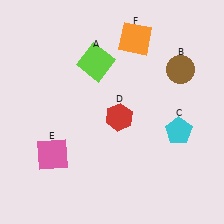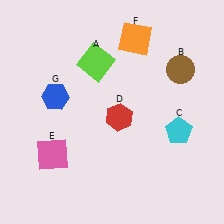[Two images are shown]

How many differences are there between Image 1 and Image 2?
There is 1 difference between the two images.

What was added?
A blue hexagon (G) was added in Image 2.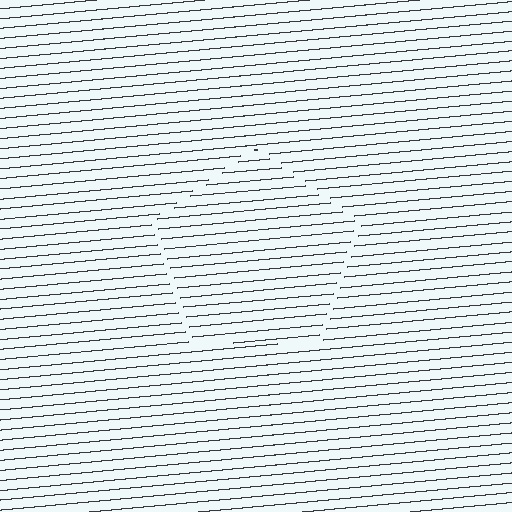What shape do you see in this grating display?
An illusory pentagon. The interior of the shape contains the same grating, shifted by half a period — the contour is defined by the phase discontinuity where line-ends from the inner and outer gratings abut.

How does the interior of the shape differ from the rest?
The interior of the shape contains the same grating, shifted by half a period — the contour is defined by the phase discontinuity where line-ends from the inner and outer gratings abut.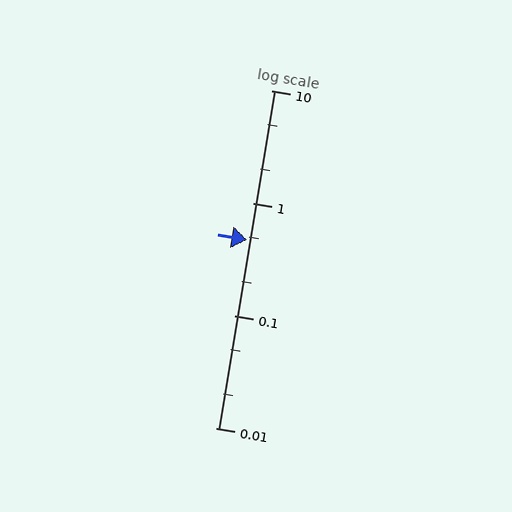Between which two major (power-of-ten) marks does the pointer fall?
The pointer is between 0.1 and 1.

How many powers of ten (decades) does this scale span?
The scale spans 3 decades, from 0.01 to 10.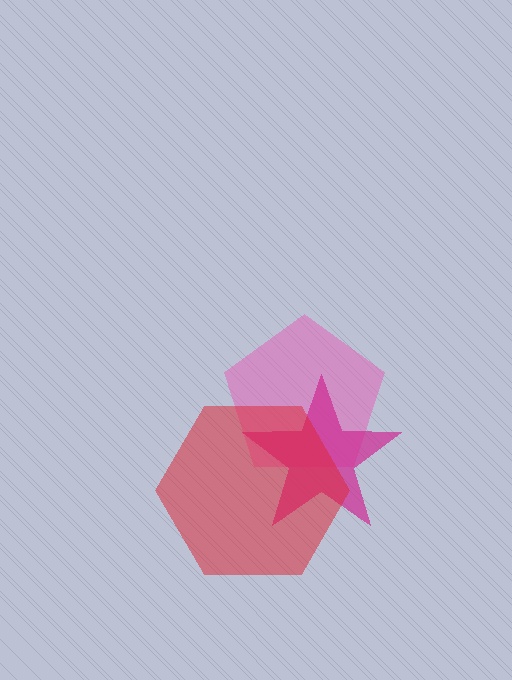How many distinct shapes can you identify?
There are 3 distinct shapes: a pink pentagon, a magenta star, a red hexagon.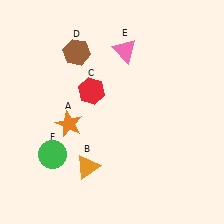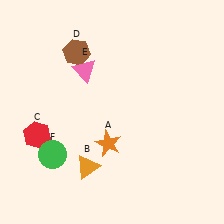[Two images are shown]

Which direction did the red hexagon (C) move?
The red hexagon (C) moved left.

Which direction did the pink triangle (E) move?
The pink triangle (E) moved left.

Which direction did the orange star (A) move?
The orange star (A) moved right.